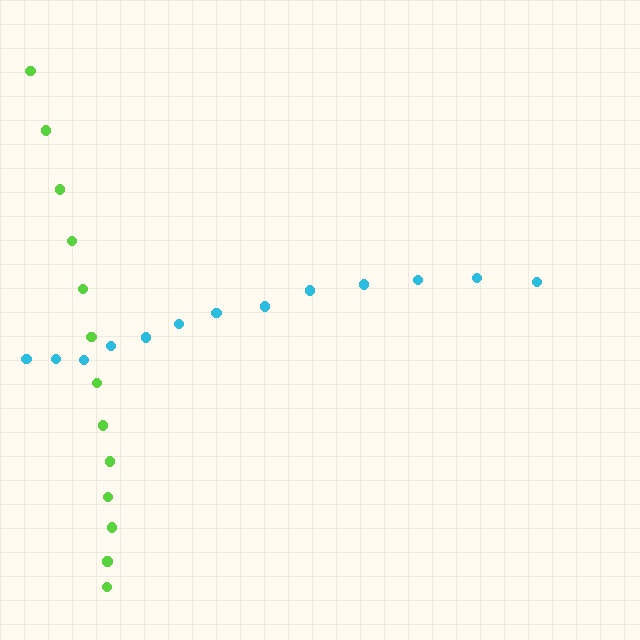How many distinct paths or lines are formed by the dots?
There are 2 distinct paths.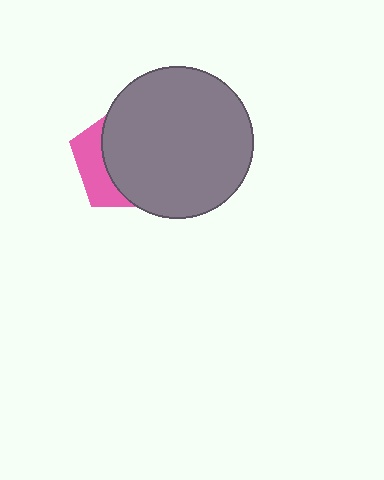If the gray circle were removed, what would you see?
You would see the complete pink pentagon.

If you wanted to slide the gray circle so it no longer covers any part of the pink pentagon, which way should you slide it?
Slide it right — that is the most direct way to separate the two shapes.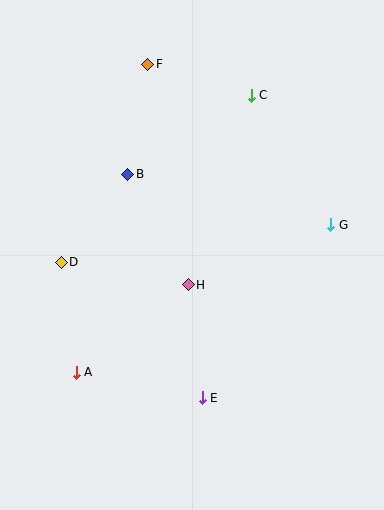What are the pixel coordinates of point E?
Point E is at (202, 398).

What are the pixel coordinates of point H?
Point H is at (188, 285).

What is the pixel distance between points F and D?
The distance between F and D is 216 pixels.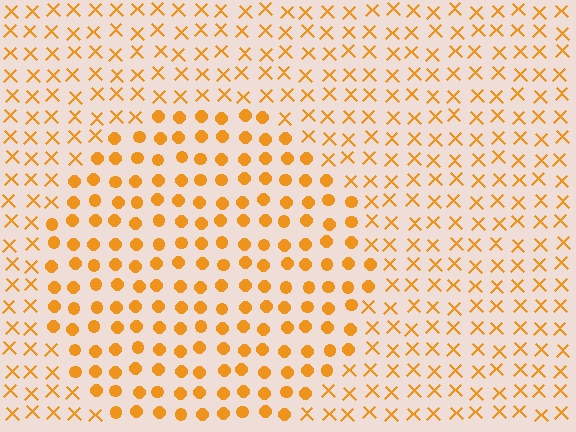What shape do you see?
I see a circle.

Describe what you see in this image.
The image is filled with small orange elements arranged in a uniform grid. A circle-shaped region contains circles, while the surrounding area contains X marks. The boundary is defined purely by the change in element shape.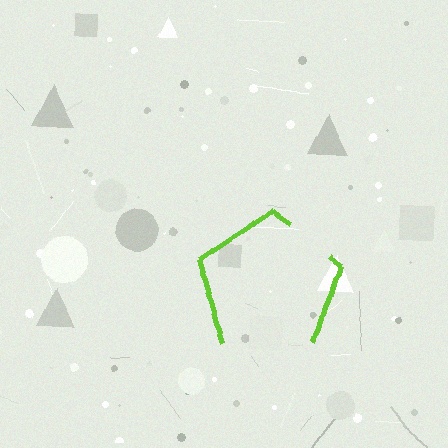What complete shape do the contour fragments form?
The contour fragments form a pentagon.